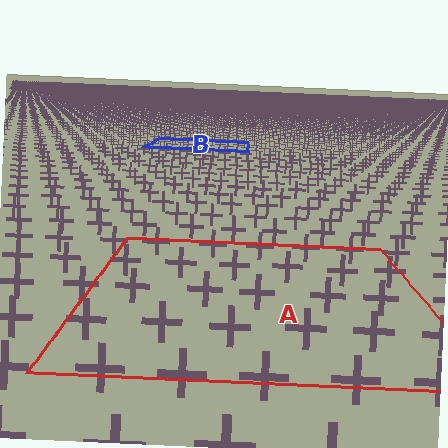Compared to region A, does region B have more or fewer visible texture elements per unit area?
Region B has more texture elements per unit area — they are packed more densely because it is farther away.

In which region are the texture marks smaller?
The texture marks are smaller in region B, because it is farther away.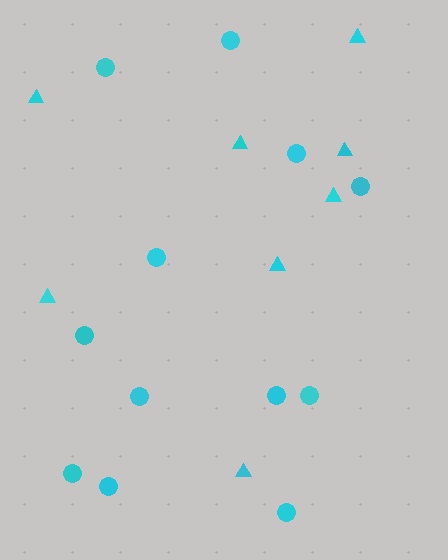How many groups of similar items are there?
There are 2 groups: one group of circles (12) and one group of triangles (8).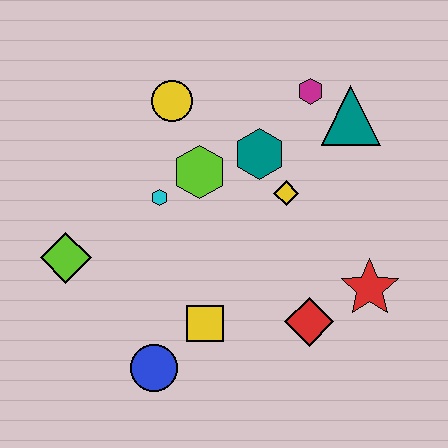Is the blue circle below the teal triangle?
Yes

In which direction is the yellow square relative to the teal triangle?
The yellow square is below the teal triangle.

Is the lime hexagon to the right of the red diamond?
No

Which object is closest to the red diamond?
The red star is closest to the red diamond.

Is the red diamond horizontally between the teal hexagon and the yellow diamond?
No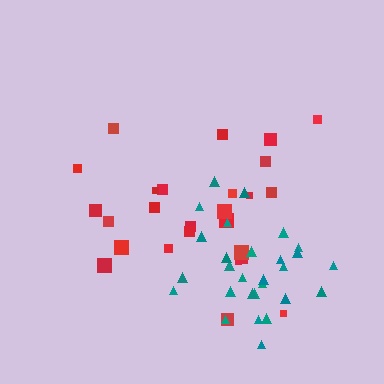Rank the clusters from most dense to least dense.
teal, red.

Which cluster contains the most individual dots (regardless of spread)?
Teal (28).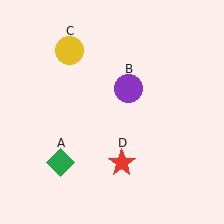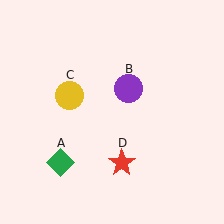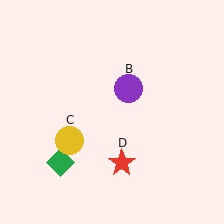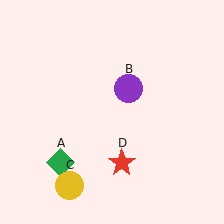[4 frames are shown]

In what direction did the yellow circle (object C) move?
The yellow circle (object C) moved down.